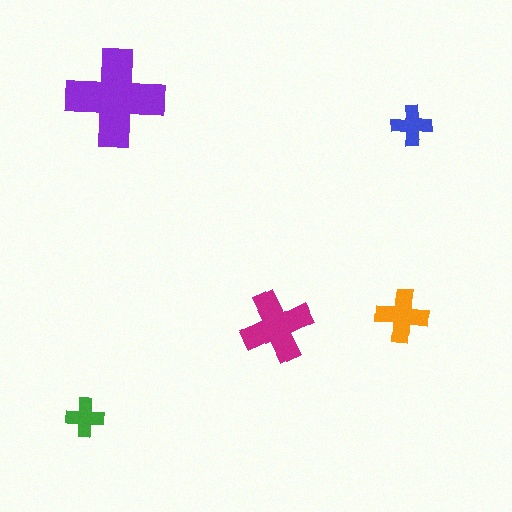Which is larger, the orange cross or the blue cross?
The orange one.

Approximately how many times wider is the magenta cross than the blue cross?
About 2 times wider.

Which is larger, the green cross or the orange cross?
The orange one.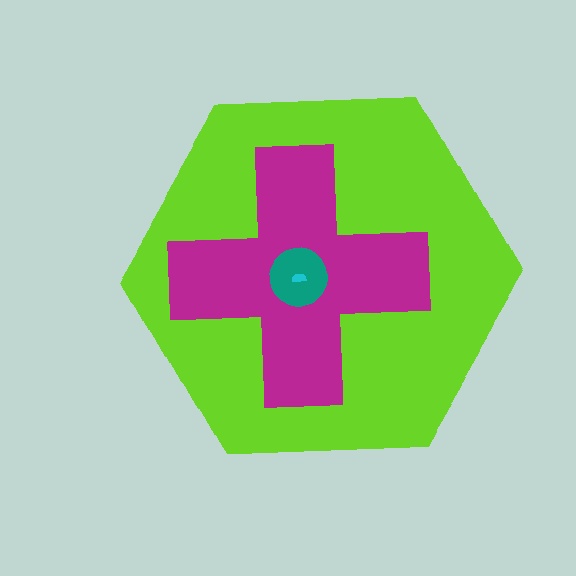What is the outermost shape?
The lime hexagon.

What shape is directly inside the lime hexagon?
The magenta cross.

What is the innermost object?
The cyan semicircle.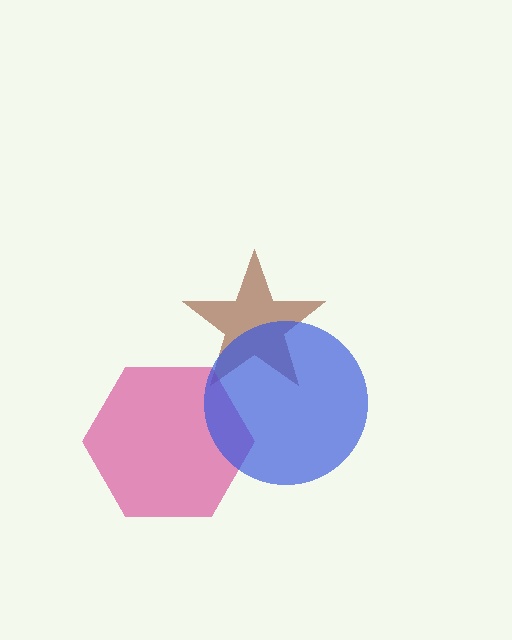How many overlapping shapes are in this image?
There are 3 overlapping shapes in the image.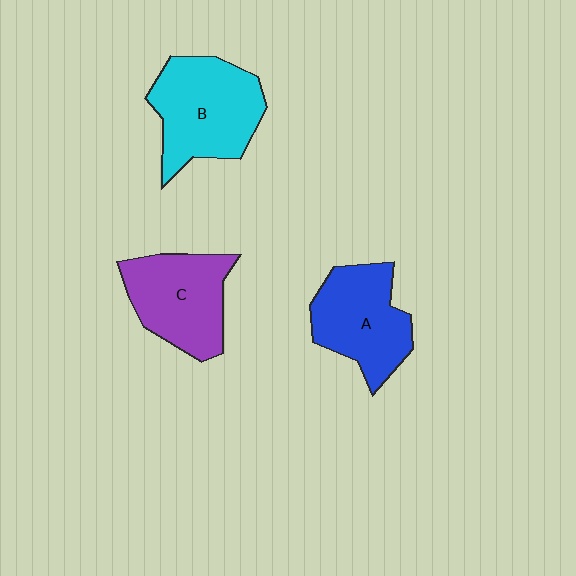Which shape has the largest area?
Shape B (cyan).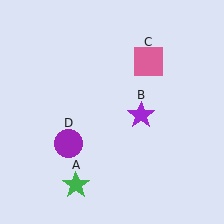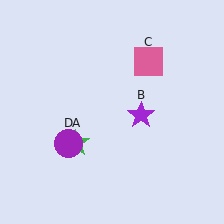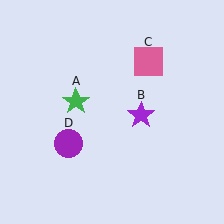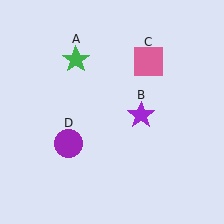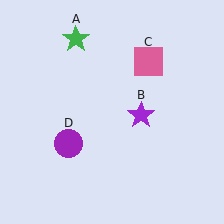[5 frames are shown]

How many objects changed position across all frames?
1 object changed position: green star (object A).